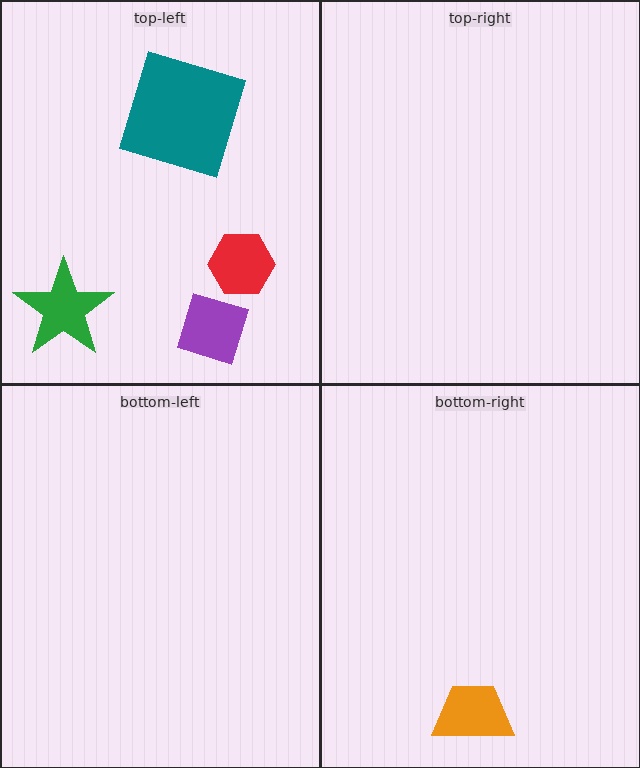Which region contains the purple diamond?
The top-left region.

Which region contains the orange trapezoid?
The bottom-right region.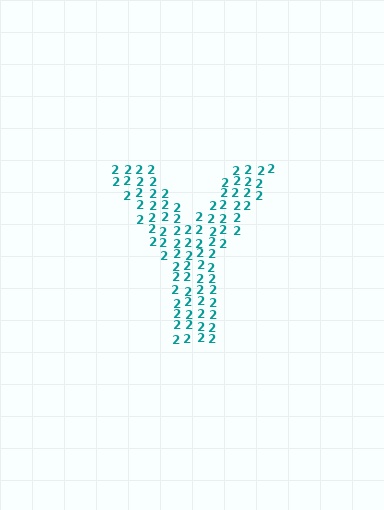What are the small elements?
The small elements are digit 2's.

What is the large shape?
The large shape is the letter Y.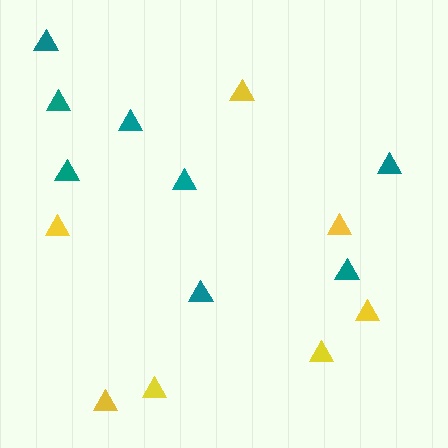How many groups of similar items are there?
There are 2 groups: one group of yellow triangles (7) and one group of teal triangles (8).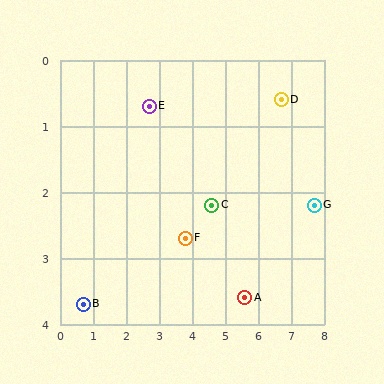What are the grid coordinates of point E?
Point E is at approximately (2.7, 0.7).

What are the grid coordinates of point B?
Point B is at approximately (0.7, 3.7).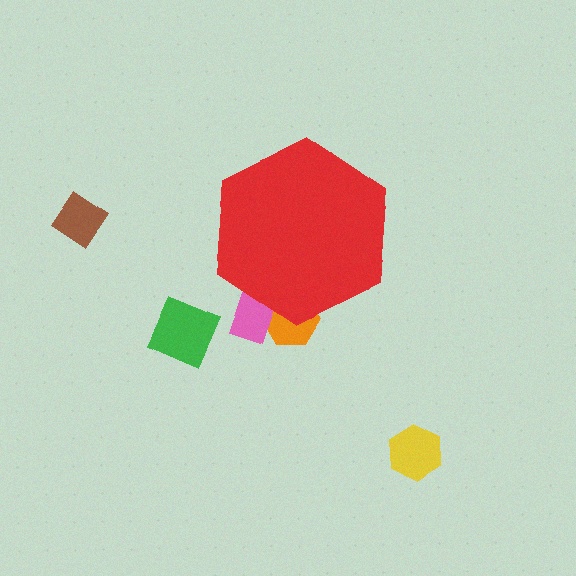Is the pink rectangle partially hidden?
Yes, the pink rectangle is partially hidden behind the red hexagon.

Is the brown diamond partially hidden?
No, the brown diamond is fully visible.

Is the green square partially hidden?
No, the green square is fully visible.